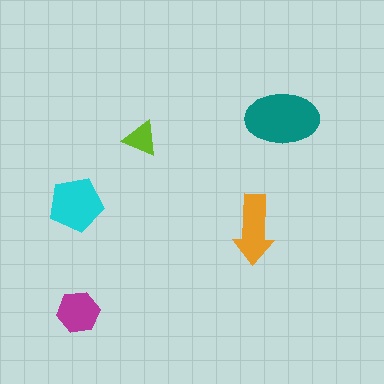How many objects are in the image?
There are 5 objects in the image.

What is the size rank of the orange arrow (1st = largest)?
3rd.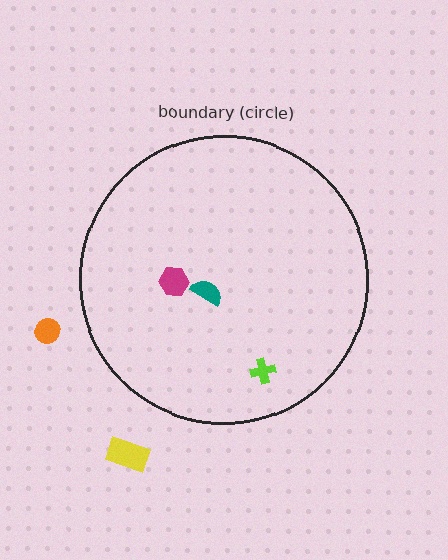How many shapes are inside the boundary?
3 inside, 2 outside.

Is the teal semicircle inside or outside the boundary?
Inside.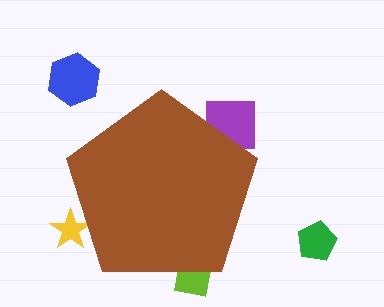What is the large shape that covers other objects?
A brown pentagon.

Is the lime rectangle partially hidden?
Yes, the lime rectangle is partially hidden behind the brown pentagon.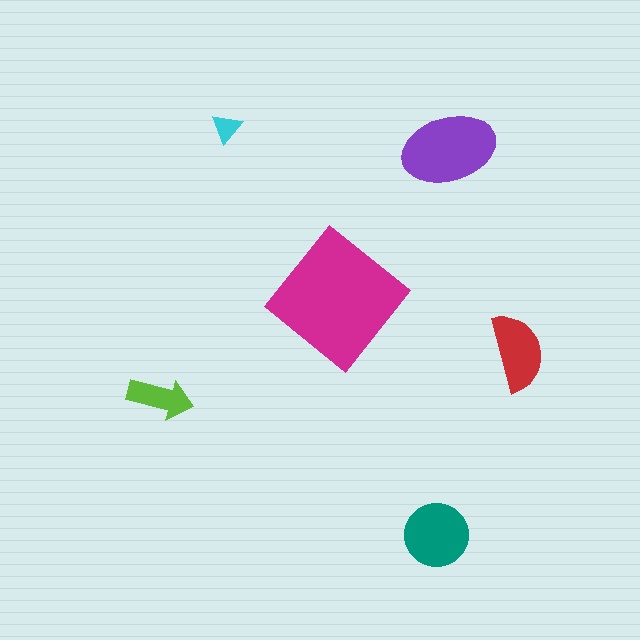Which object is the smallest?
The cyan triangle.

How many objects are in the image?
There are 6 objects in the image.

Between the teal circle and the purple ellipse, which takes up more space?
The purple ellipse.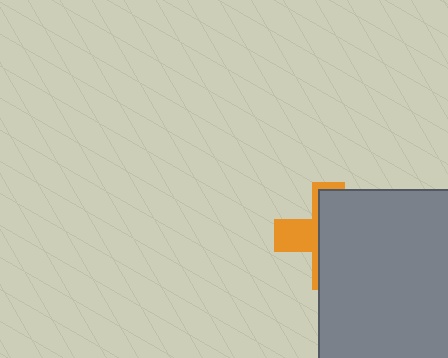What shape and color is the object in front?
The object in front is a gray rectangle.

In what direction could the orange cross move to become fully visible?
The orange cross could move left. That would shift it out from behind the gray rectangle entirely.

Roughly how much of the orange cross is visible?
A small part of it is visible (roughly 35%).